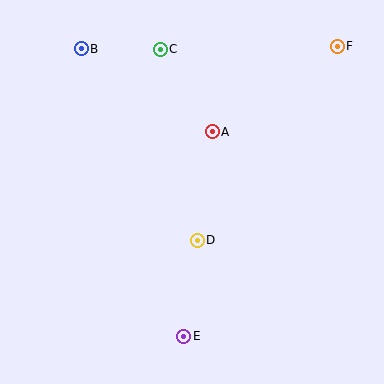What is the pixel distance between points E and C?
The distance between E and C is 288 pixels.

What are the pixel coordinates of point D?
Point D is at (197, 240).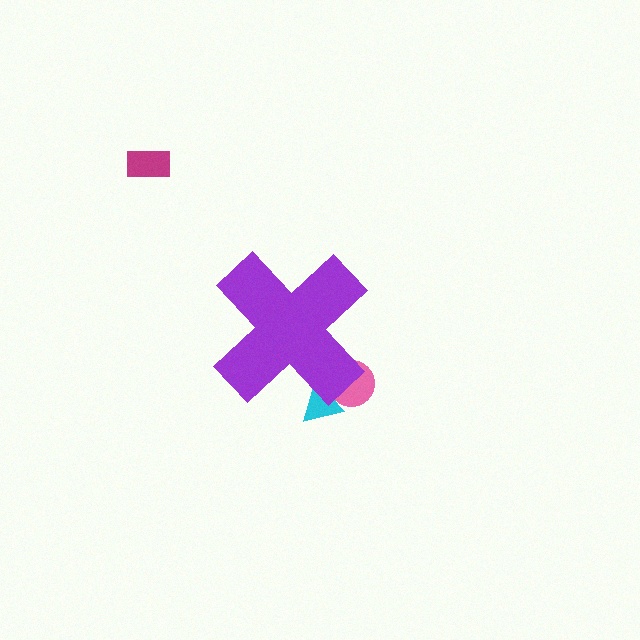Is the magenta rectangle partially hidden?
No, the magenta rectangle is fully visible.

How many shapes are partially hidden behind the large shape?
2 shapes are partially hidden.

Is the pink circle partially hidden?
Yes, the pink circle is partially hidden behind the purple cross.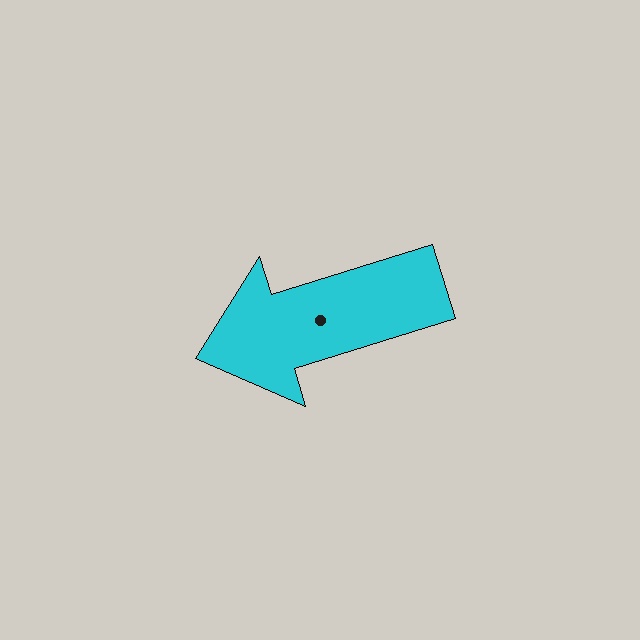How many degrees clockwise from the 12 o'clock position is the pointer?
Approximately 253 degrees.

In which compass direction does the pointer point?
West.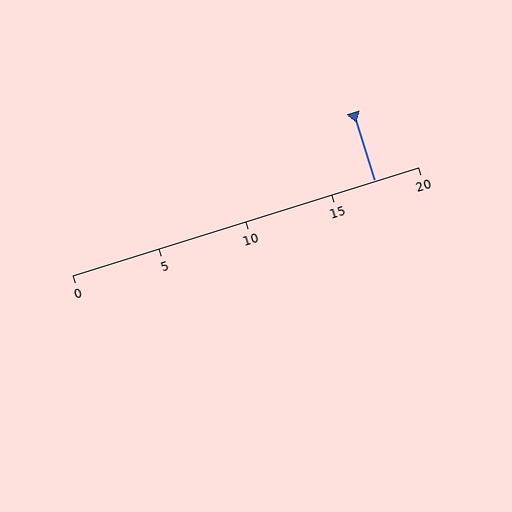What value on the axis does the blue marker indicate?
The marker indicates approximately 17.5.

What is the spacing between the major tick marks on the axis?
The major ticks are spaced 5 apart.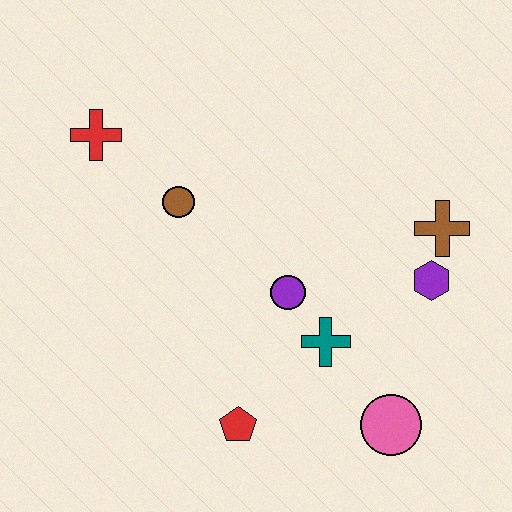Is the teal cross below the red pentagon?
No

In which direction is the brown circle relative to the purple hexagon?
The brown circle is to the left of the purple hexagon.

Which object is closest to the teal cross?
The purple circle is closest to the teal cross.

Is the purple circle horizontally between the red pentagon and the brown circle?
No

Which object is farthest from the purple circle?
The red cross is farthest from the purple circle.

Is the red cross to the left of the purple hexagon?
Yes